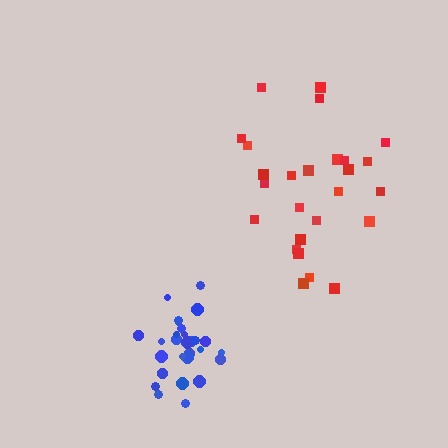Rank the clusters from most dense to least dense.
blue, red.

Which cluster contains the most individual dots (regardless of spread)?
Blue (28).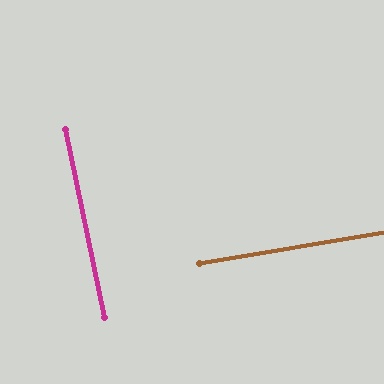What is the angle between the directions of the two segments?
Approximately 88 degrees.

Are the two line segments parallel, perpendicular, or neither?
Perpendicular — they meet at approximately 88°.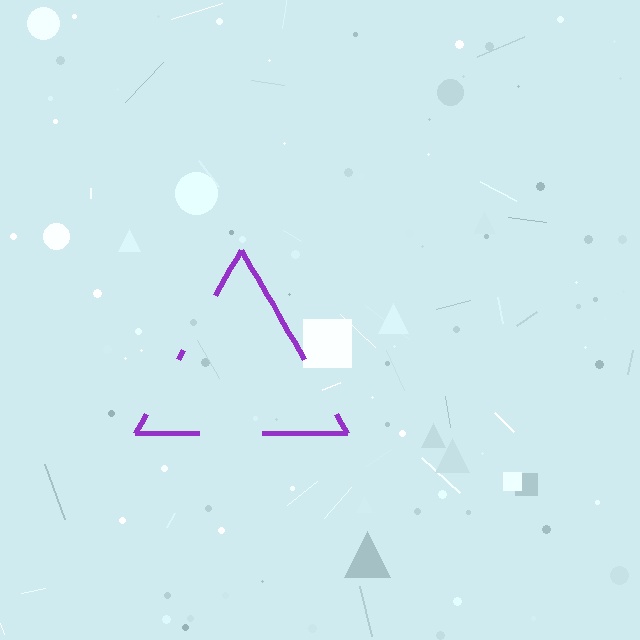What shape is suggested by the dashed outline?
The dashed outline suggests a triangle.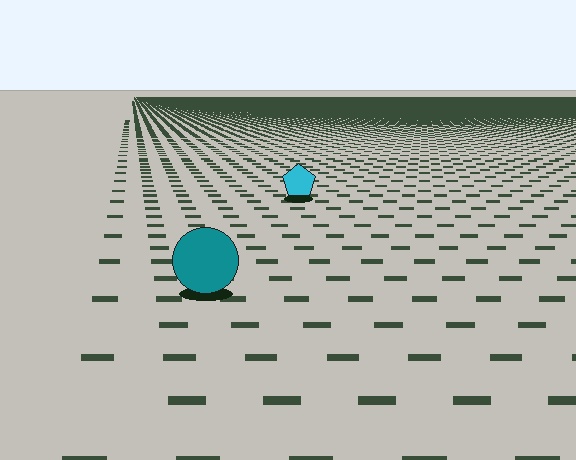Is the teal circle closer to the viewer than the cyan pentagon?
Yes. The teal circle is closer — you can tell from the texture gradient: the ground texture is coarser near it.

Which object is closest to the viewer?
The teal circle is closest. The texture marks near it are larger and more spread out.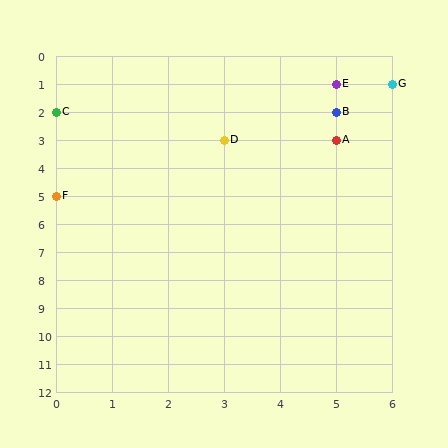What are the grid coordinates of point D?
Point D is at grid coordinates (3, 3).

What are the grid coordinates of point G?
Point G is at grid coordinates (6, 1).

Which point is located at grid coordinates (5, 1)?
Point E is at (5, 1).